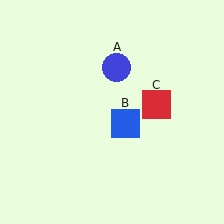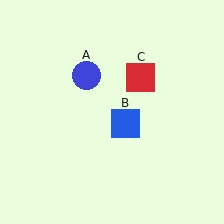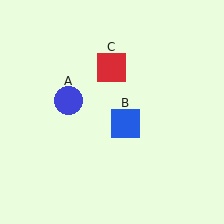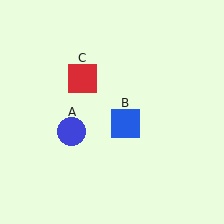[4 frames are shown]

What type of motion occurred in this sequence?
The blue circle (object A), red square (object C) rotated counterclockwise around the center of the scene.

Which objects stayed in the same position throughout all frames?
Blue square (object B) remained stationary.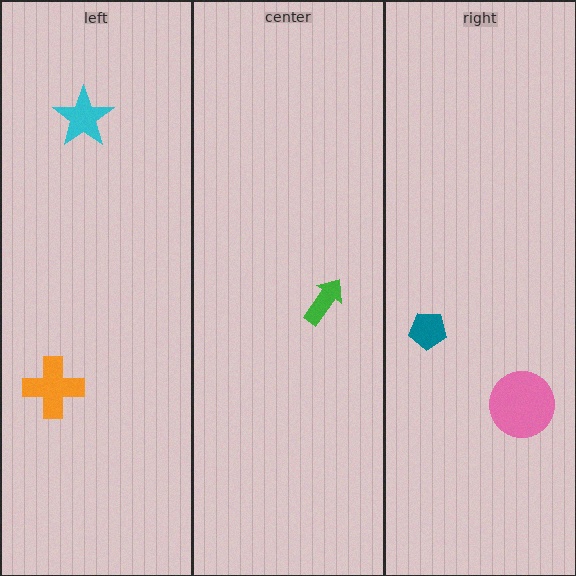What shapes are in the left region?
The orange cross, the cyan star.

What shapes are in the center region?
The green arrow.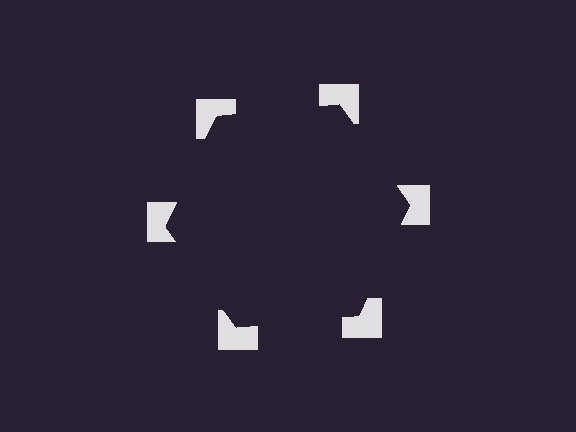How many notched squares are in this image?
There are 6 — one at each vertex of the illusory hexagon.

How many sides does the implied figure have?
6 sides.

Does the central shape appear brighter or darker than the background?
It typically appears slightly darker than the background, even though no actual brightness change is drawn.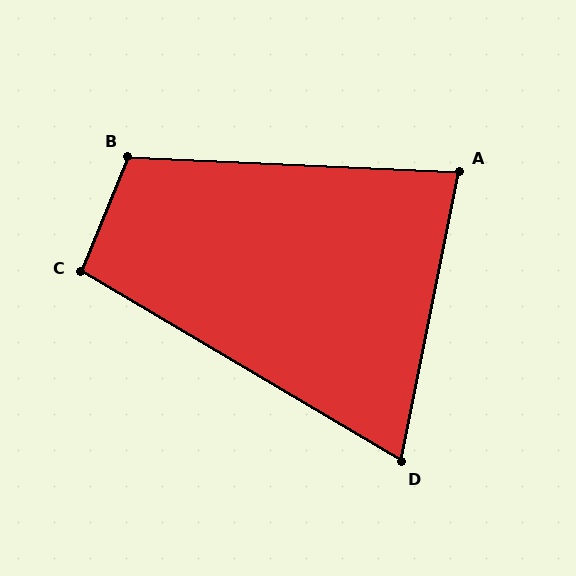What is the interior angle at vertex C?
Approximately 99 degrees (obtuse).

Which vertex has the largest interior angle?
B, at approximately 109 degrees.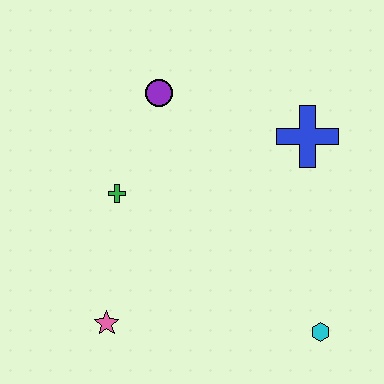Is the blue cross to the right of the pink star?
Yes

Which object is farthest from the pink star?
The blue cross is farthest from the pink star.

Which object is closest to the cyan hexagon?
The blue cross is closest to the cyan hexagon.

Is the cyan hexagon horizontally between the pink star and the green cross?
No